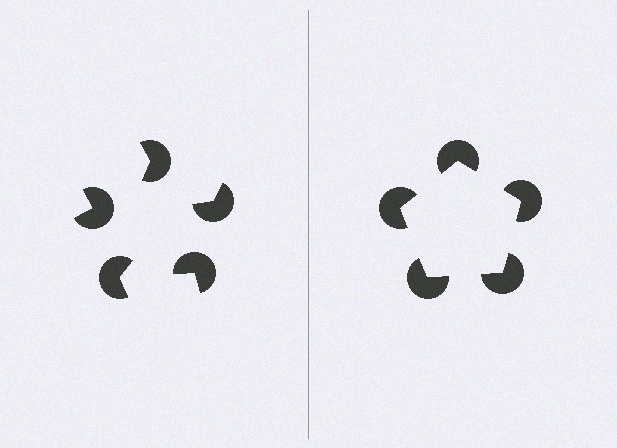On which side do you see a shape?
An illusory pentagon appears on the right side. On the left side the wedge cuts are rotated, so no coherent shape forms.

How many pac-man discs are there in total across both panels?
10 — 5 on each side.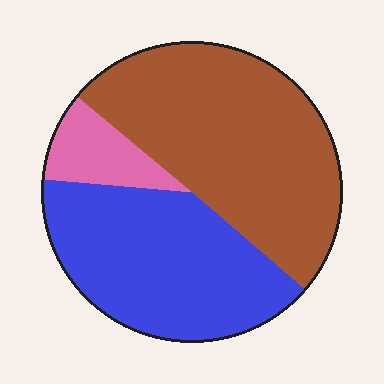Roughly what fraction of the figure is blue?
Blue covers 40% of the figure.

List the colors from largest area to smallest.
From largest to smallest: brown, blue, pink.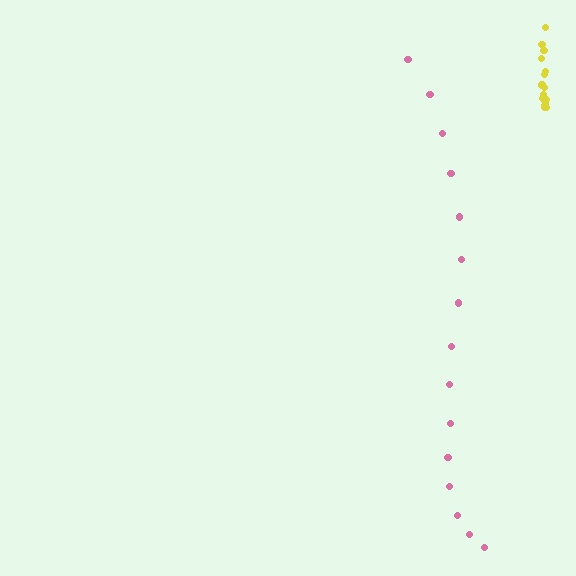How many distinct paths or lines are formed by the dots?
There are 2 distinct paths.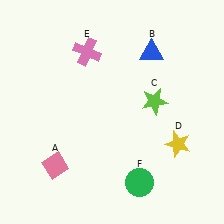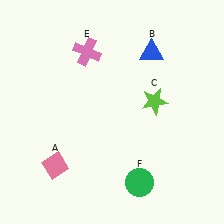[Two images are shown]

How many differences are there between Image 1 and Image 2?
There is 1 difference between the two images.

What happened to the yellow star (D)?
The yellow star (D) was removed in Image 2. It was in the bottom-right area of Image 1.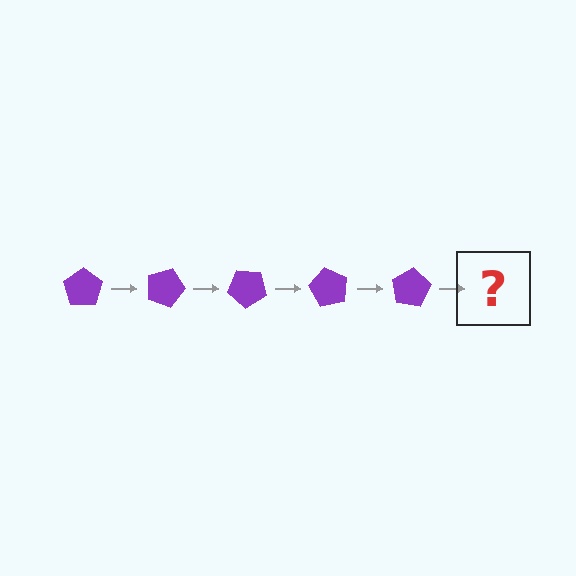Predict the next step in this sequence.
The next step is a purple pentagon rotated 100 degrees.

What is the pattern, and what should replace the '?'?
The pattern is that the pentagon rotates 20 degrees each step. The '?' should be a purple pentagon rotated 100 degrees.